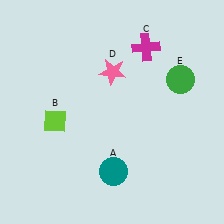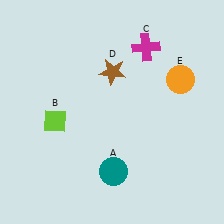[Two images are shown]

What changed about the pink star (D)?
In Image 1, D is pink. In Image 2, it changed to brown.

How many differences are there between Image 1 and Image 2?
There are 2 differences between the two images.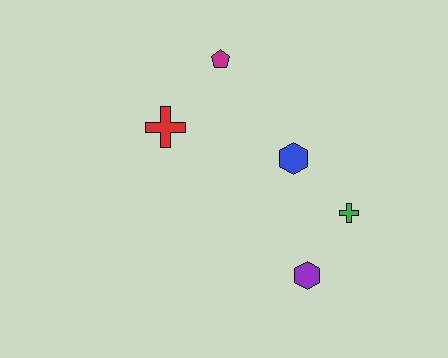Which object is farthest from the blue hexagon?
The red cross is farthest from the blue hexagon.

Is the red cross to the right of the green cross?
No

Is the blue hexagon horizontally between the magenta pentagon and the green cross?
Yes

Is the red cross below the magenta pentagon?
Yes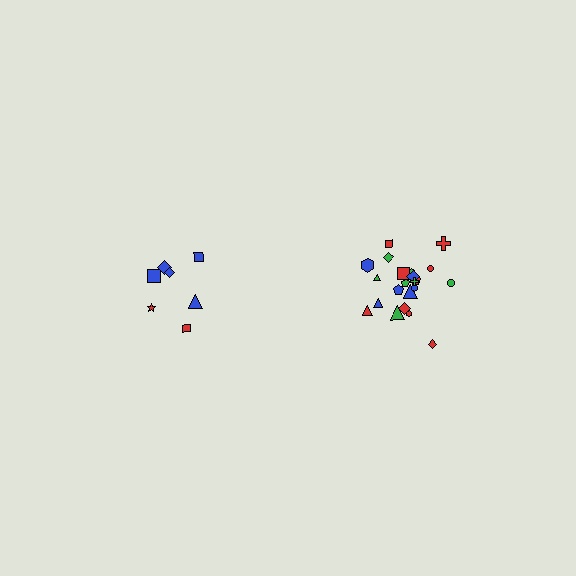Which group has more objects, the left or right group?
The right group.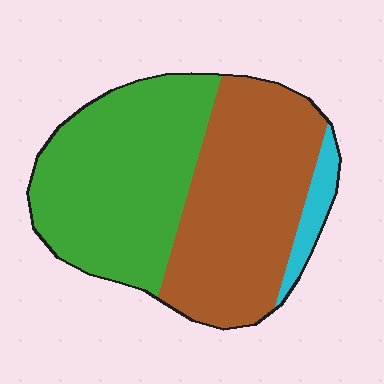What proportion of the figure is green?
Green covers around 45% of the figure.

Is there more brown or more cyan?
Brown.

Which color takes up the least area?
Cyan, at roughly 5%.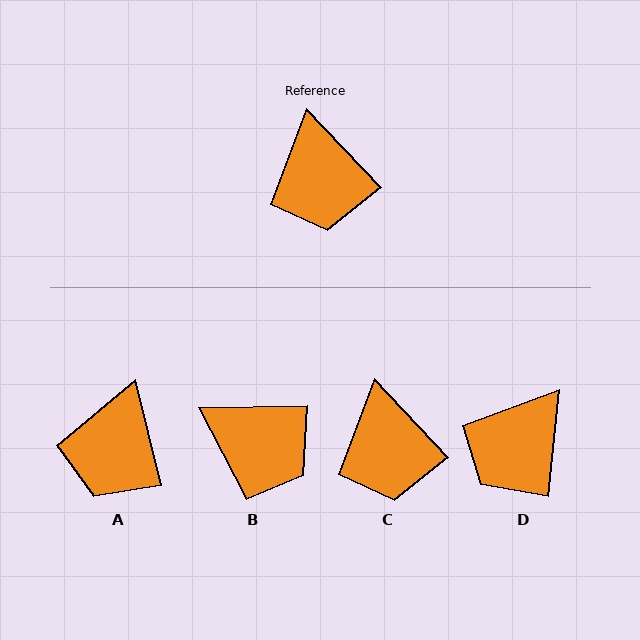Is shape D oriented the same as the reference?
No, it is off by about 49 degrees.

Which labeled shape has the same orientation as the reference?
C.